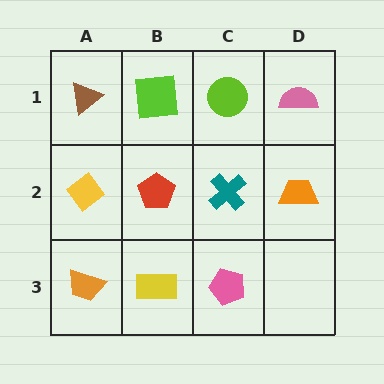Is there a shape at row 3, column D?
No, that cell is empty.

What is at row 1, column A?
A brown triangle.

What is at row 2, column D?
An orange trapezoid.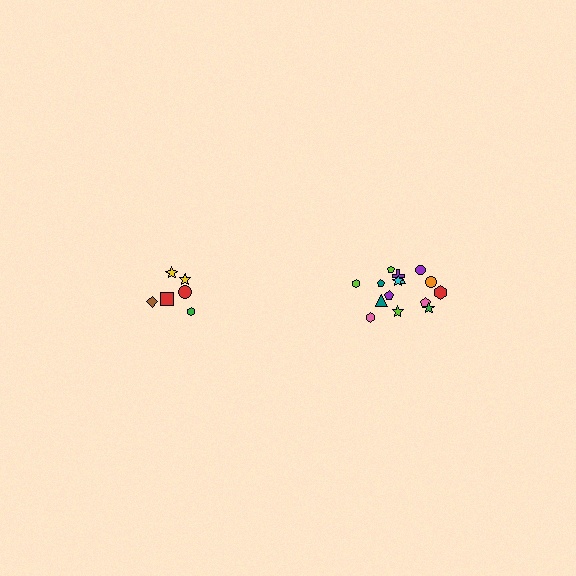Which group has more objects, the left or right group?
The right group.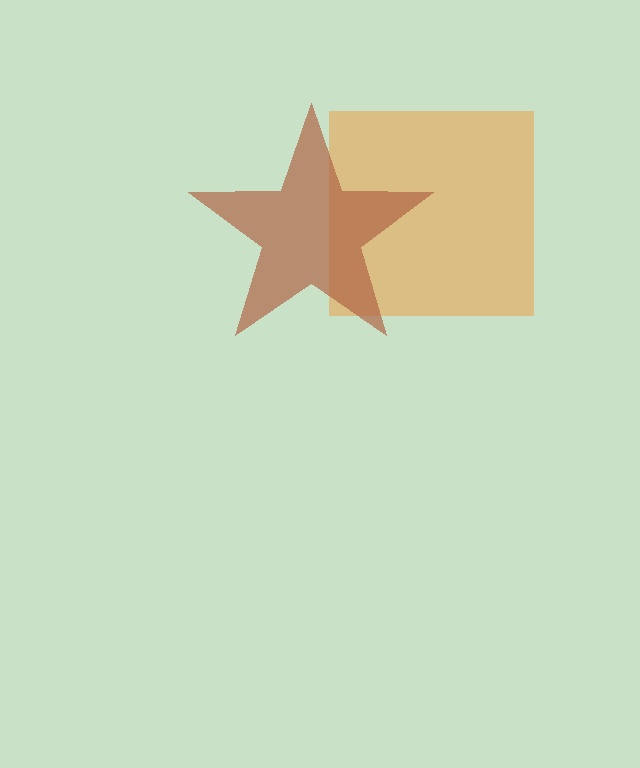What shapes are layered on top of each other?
The layered shapes are: an orange square, a brown star.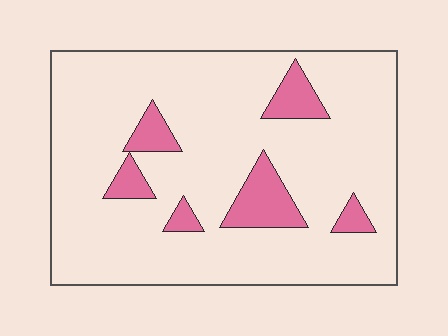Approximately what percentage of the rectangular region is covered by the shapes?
Approximately 15%.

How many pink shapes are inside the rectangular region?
6.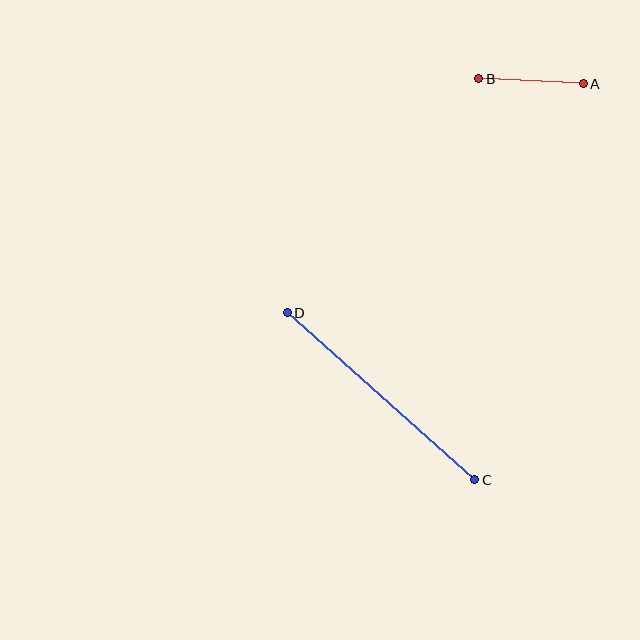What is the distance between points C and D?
The distance is approximately 251 pixels.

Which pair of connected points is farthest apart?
Points C and D are farthest apart.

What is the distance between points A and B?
The distance is approximately 104 pixels.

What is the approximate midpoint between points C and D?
The midpoint is at approximately (381, 396) pixels.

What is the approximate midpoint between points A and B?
The midpoint is at approximately (531, 81) pixels.